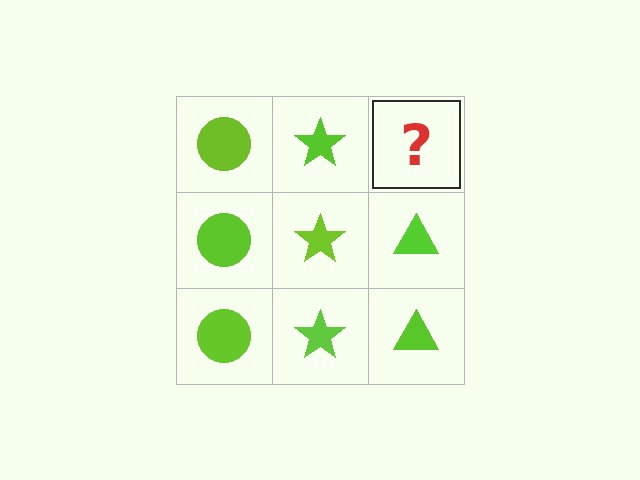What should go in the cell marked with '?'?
The missing cell should contain a lime triangle.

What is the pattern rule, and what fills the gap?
The rule is that each column has a consistent shape. The gap should be filled with a lime triangle.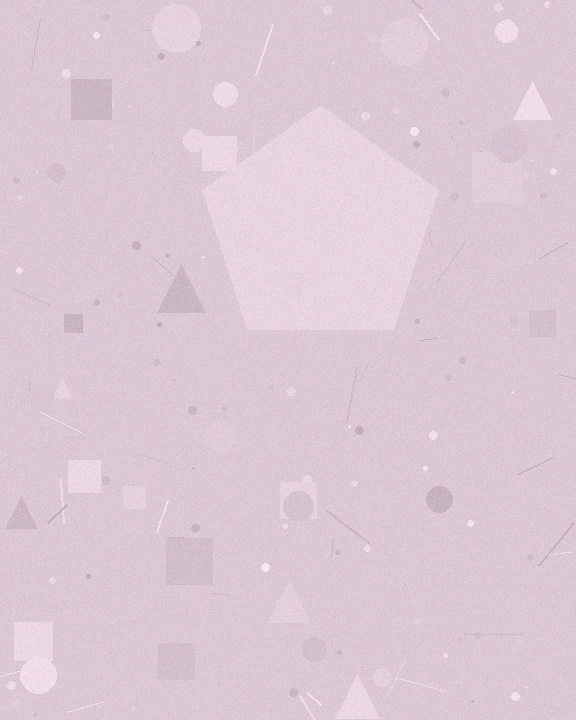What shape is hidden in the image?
A pentagon is hidden in the image.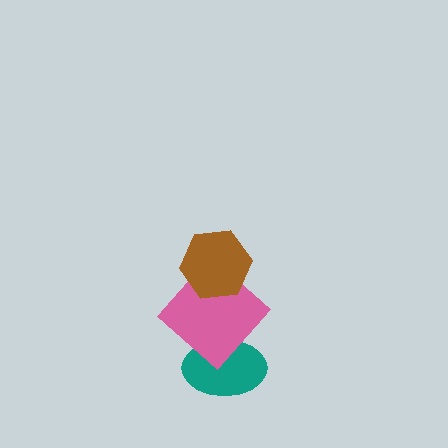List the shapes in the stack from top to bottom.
From top to bottom: the brown hexagon, the pink diamond, the teal ellipse.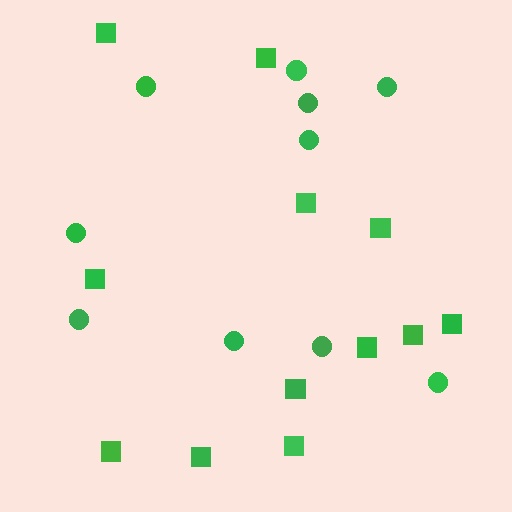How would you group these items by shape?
There are 2 groups: one group of circles (10) and one group of squares (12).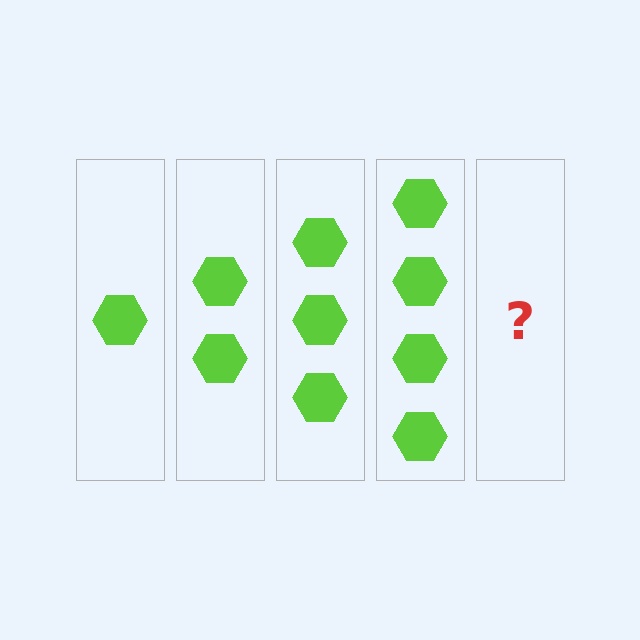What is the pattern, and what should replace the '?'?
The pattern is that each step adds one more hexagon. The '?' should be 5 hexagons.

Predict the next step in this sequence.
The next step is 5 hexagons.